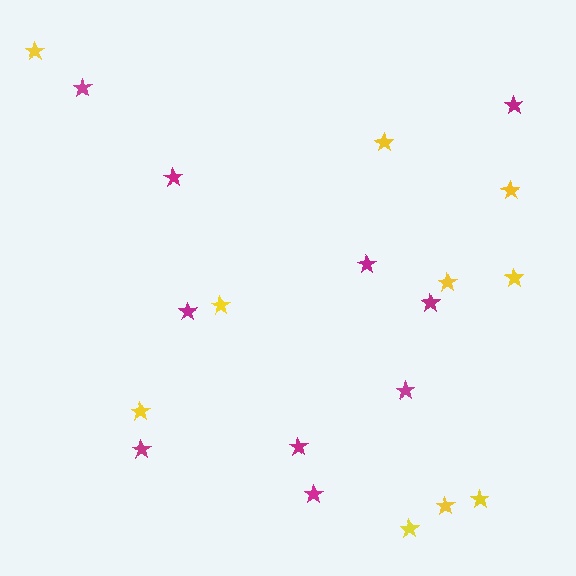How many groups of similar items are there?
There are 2 groups: one group of magenta stars (10) and one group of yellow stars (10).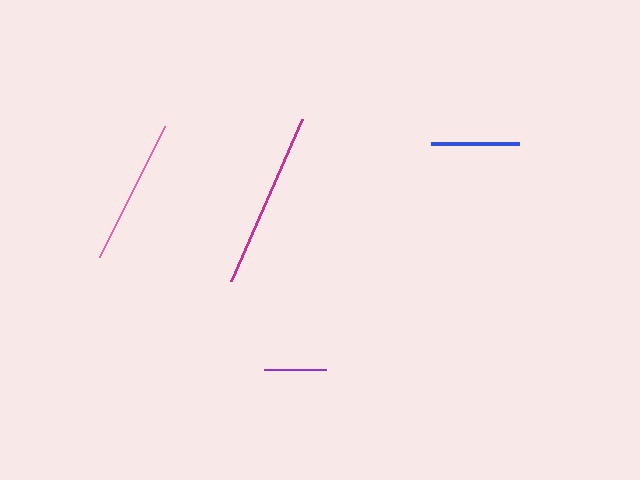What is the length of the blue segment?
The blue segment is approximately 88 pixels long.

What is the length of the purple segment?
The purple segment is approximately 63 pixels long.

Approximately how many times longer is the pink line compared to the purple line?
The pink line is approximately 2.3 times the length of the purple line.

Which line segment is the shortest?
The purple line is the shortest at approximately 63 pixels.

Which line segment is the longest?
The magenta line is the longest at approximately 177 pixels.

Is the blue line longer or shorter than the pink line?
The pink line is longer than the blue line.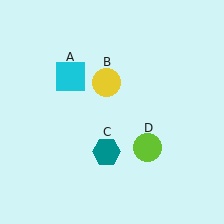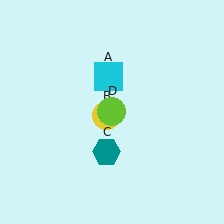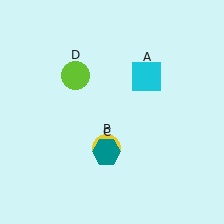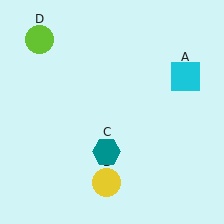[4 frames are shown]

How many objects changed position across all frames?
3 objects changed position: cyan square (object A), yellow circle (object B), lime circle (object D).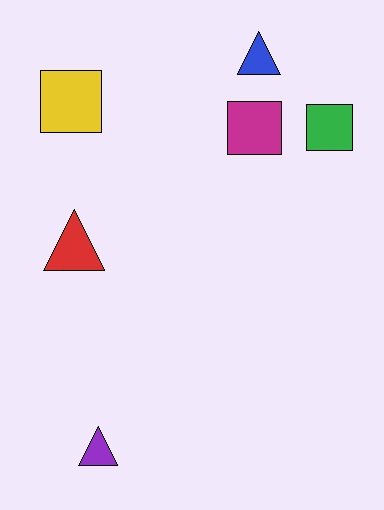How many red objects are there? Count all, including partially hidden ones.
There is 1 red object.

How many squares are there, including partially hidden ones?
There are 3 squares.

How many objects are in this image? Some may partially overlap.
There are 6 objects.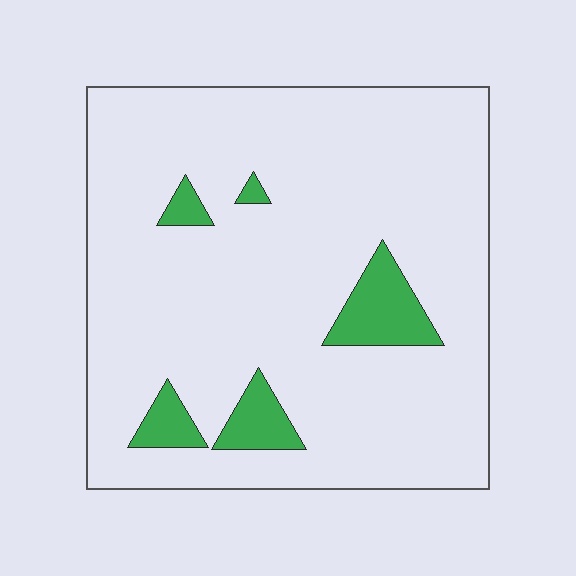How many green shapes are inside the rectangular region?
5.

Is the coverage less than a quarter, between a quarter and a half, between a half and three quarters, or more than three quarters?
Less than a quarter.